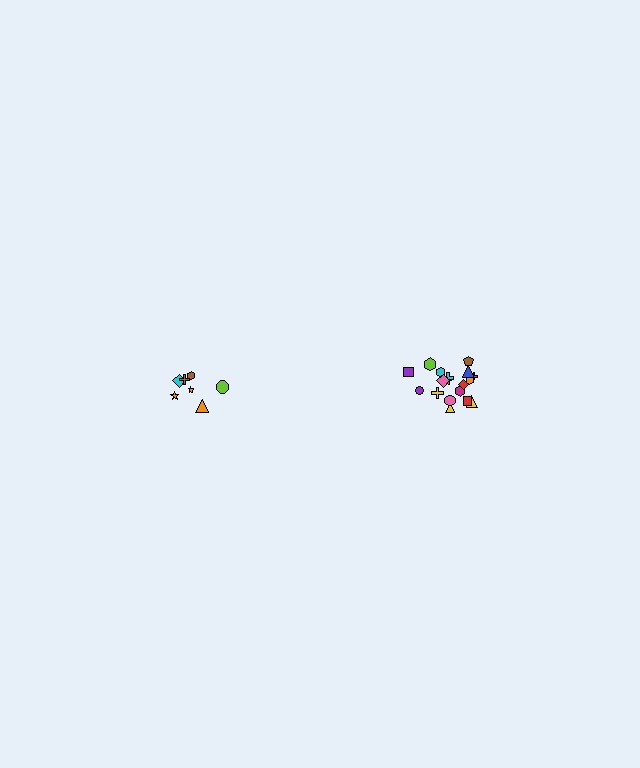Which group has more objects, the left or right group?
The right group.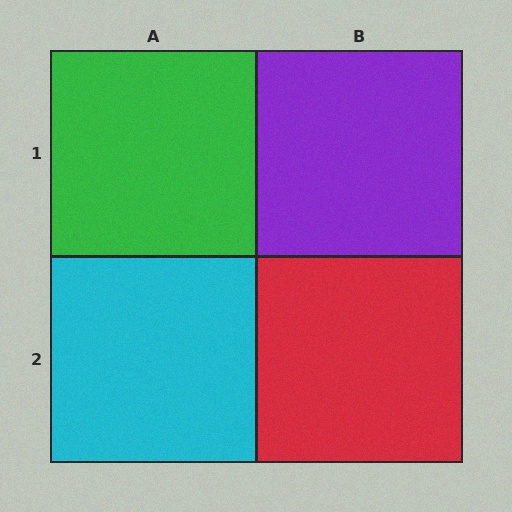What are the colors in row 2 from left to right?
Cyan, red.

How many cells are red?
1 cell is red.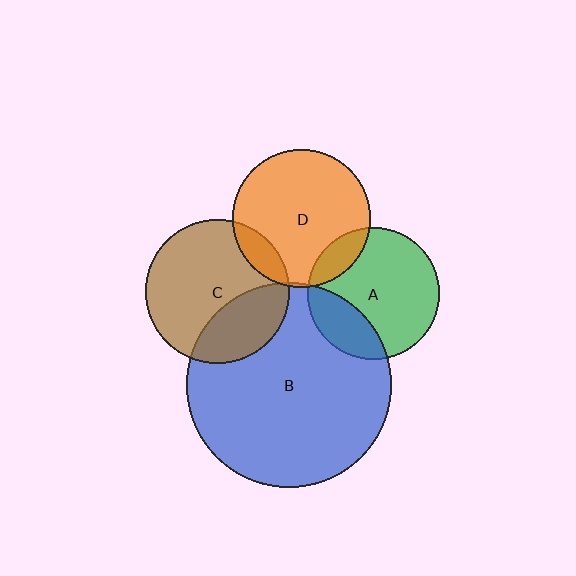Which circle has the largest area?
Circle B (blue).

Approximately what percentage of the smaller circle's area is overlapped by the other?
Approximately 30%.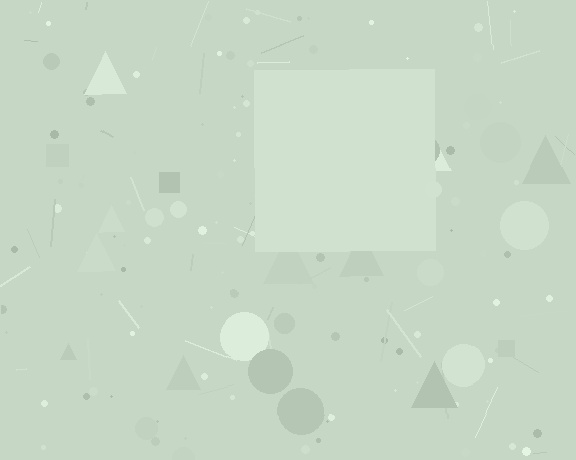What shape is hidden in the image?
A square is hidden in the image.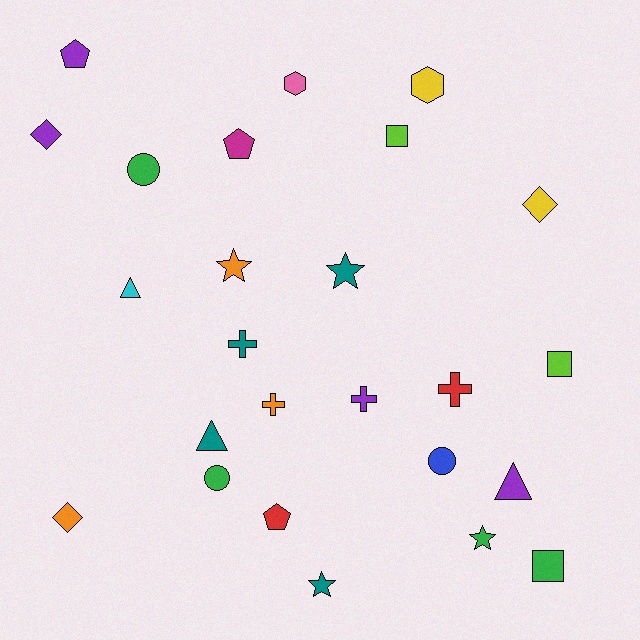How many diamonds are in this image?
There are 3 diamonds.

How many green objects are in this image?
There are 4 green objects.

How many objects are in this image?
There are 25 objects.